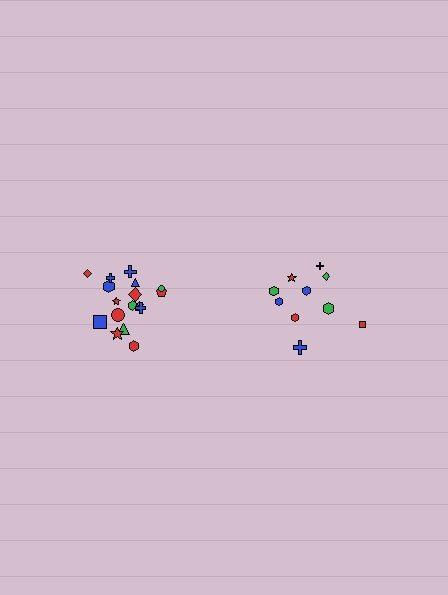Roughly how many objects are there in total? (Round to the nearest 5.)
Roughly 30 objects in total.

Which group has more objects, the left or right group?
The left group.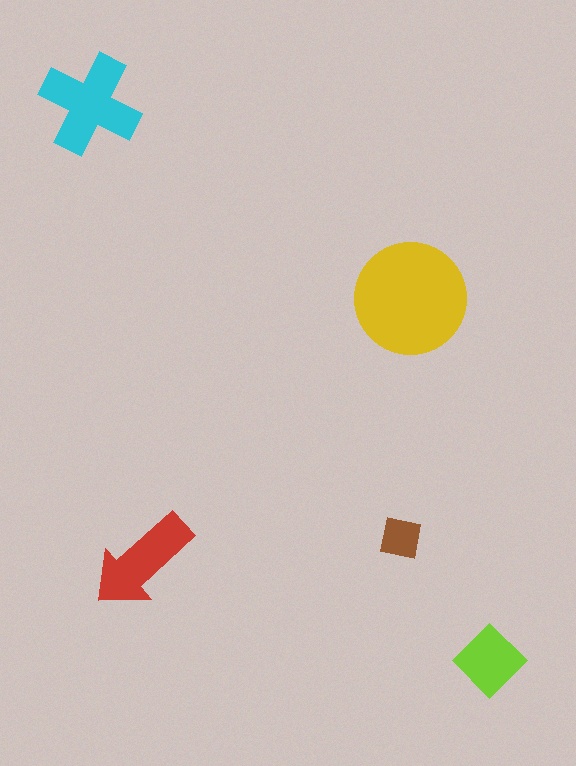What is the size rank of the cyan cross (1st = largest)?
2nd.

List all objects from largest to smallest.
The yellow circle, the cyan cross, the red arrow, the lime diamond, the brown square.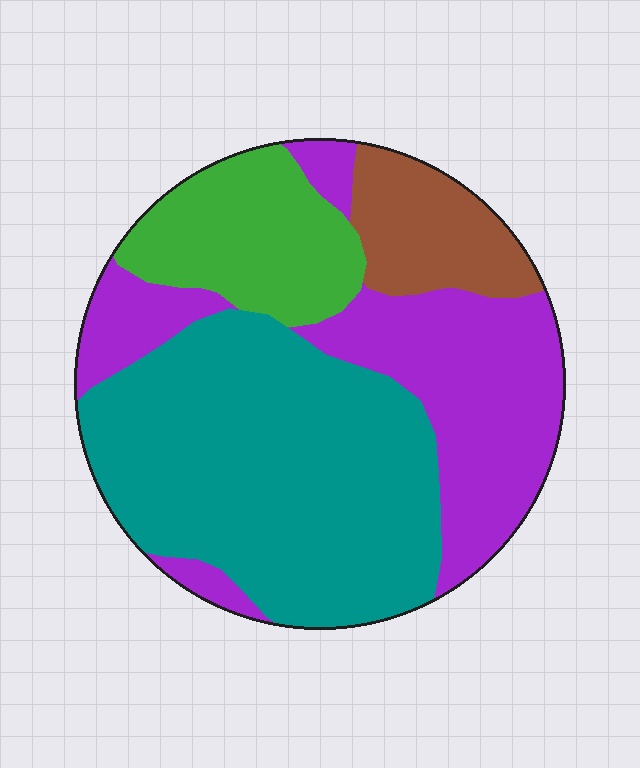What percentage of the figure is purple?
Purple takes up about one third (1/3) of the figure.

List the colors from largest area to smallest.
From largest to smallest: teal, purple, green, brown.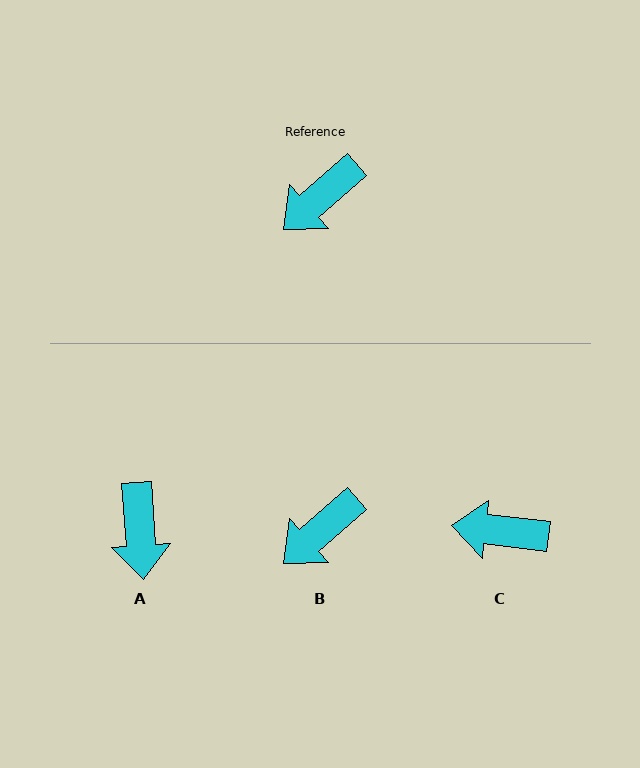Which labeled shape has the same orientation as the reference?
B.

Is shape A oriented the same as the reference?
No, it is off by about 53 degrees.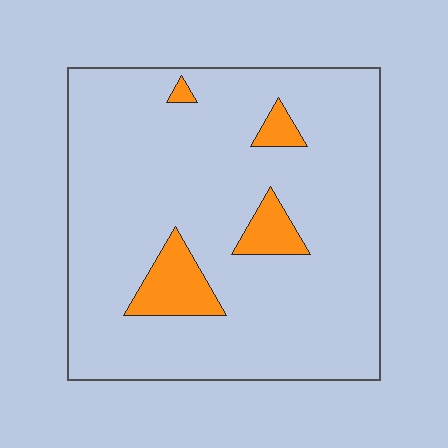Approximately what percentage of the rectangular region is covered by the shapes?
Approximately 10%.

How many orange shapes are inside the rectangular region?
4.